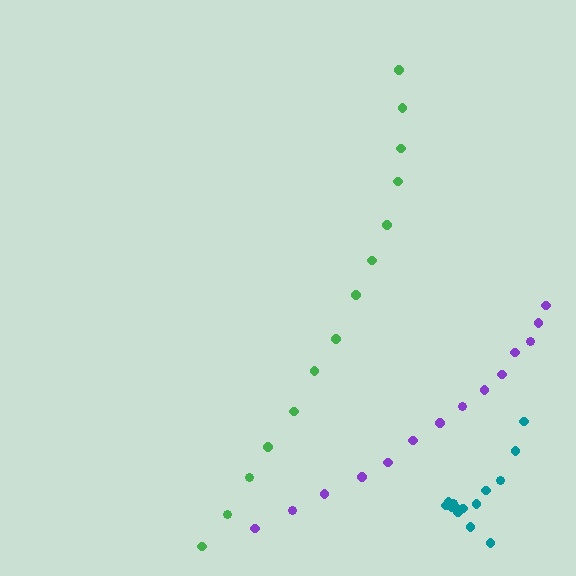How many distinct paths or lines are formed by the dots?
There are 3 distinct paths.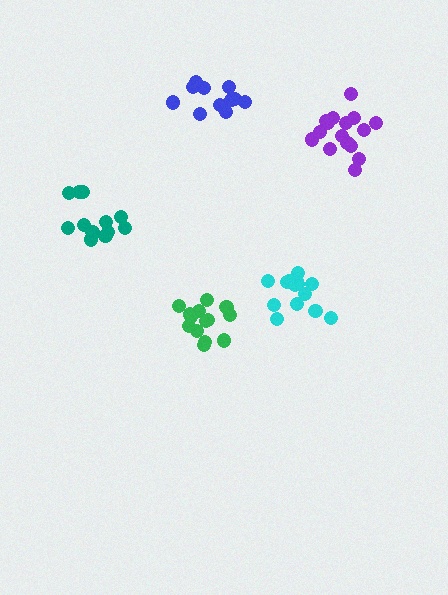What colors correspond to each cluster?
The clusters are colored: cyan, green, teal, purple, blue.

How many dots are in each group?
Group 1: 14 dots, Group 2: 14 dots, Group 3: 12 dots, Group 4: 16 dots, Group 5: 11 dots (67 total).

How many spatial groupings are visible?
There are 5 spatial groupings.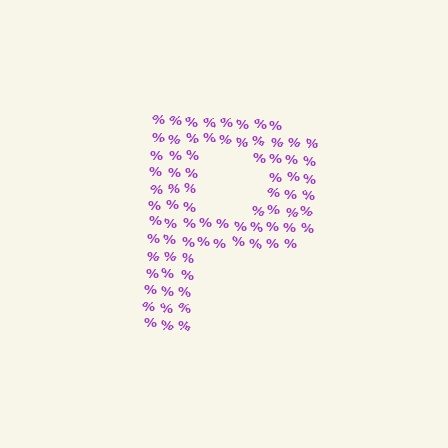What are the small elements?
The small elements are percent signs.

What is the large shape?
The large shape is the letter P.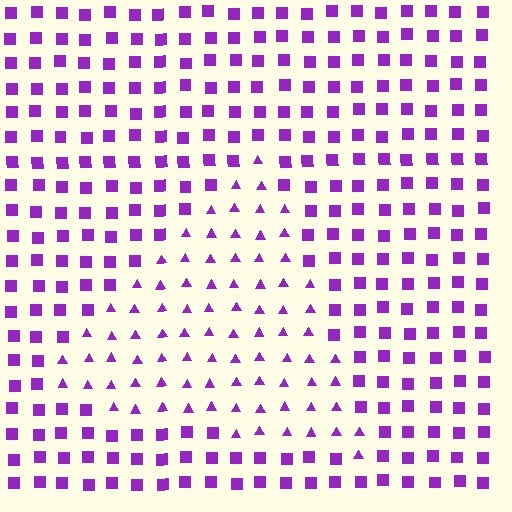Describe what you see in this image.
The image is filled with small purple elements arranged in a uniform grid. A triangle-shaped region contains triangles, while the surrounding area contains squares. The boundary is defined purely by the change in element shape.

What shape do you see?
I see a triangle.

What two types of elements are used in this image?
The image uses triangles inside the triangle region and squares outside it.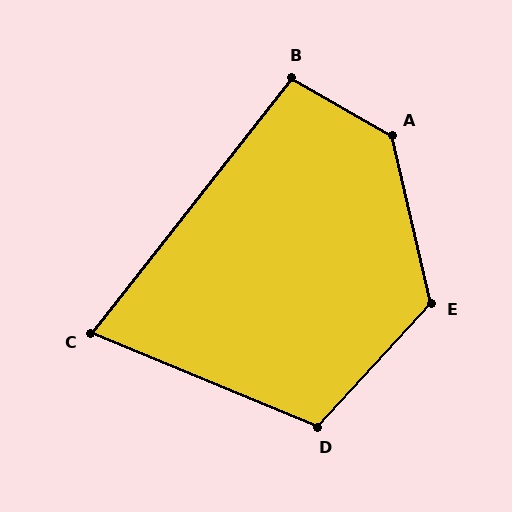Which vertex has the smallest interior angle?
C, at approximately 74 degrees.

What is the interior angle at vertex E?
Approximately 124 degrees (obtuse).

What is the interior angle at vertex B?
Approximately 98 degrees (obtuse).